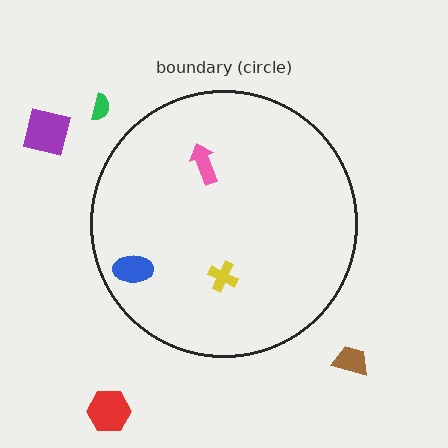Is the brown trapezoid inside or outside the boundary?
Outside.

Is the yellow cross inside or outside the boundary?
Inside.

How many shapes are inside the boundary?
3 inside, 4 outside.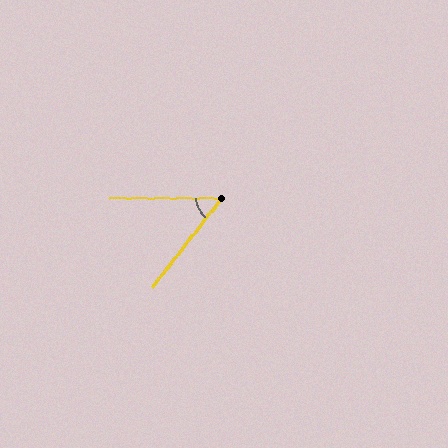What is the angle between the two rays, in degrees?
Approximately 52 degrees.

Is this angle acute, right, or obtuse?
It is acute.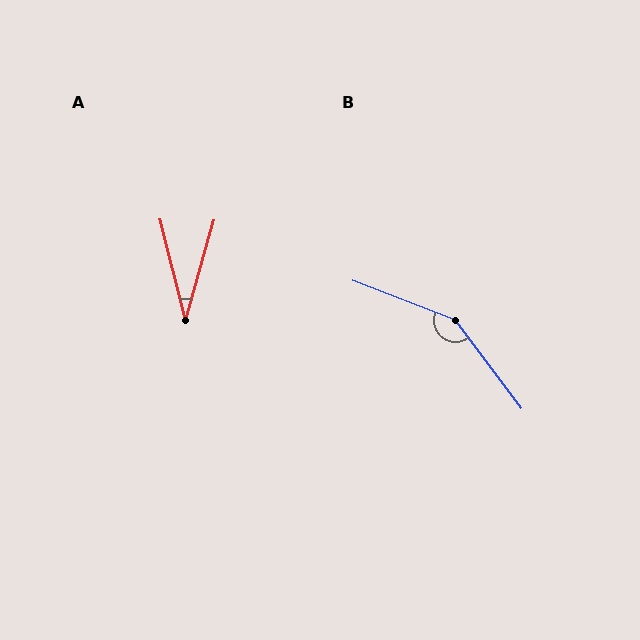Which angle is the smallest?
A, at approximately 30 degrees.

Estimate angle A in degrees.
Approximately 30 degrees.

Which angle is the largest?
B, at approximately 148 degrees.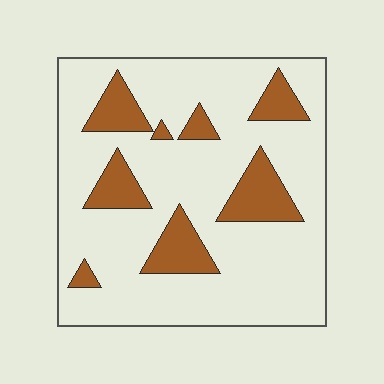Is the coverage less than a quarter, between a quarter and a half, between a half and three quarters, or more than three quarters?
Less than a quarter.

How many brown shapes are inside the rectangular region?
8.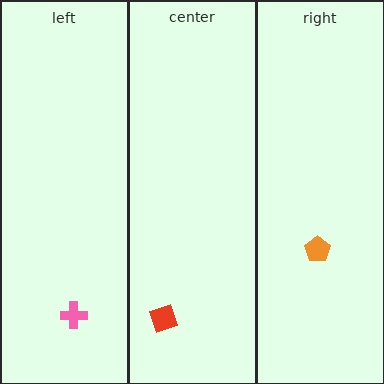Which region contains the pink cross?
The left region.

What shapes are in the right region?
The orange pentagon.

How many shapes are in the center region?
1.